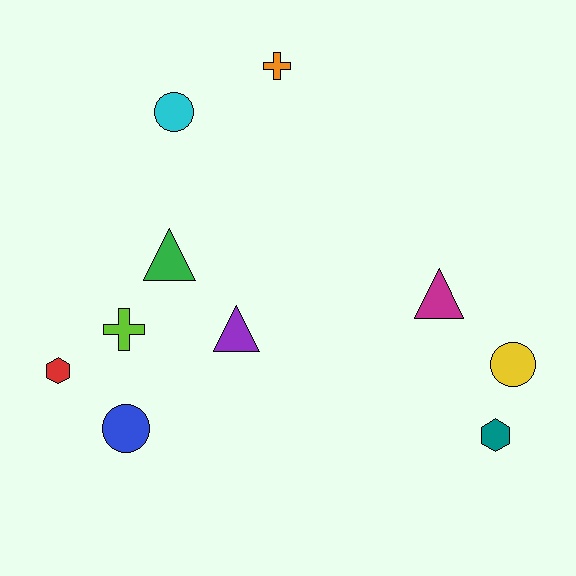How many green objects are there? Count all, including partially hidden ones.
There is 1 green object.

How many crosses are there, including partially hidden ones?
There are 2 crosses.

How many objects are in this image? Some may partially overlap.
There are 10 objects.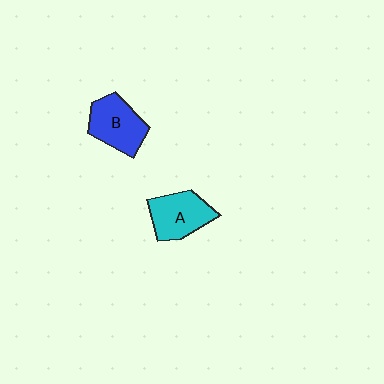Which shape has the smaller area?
Shape A (cyan).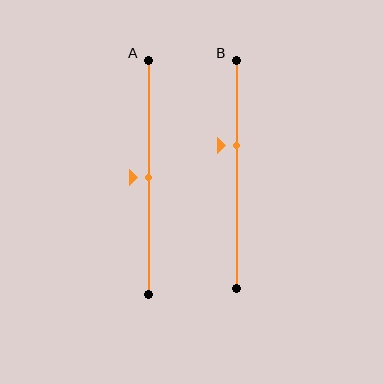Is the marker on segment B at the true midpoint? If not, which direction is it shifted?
No, the marker on segment B is shifted upward by about 13% of the segment length.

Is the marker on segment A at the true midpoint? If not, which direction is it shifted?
Yes, the marker on segment A is at the true midpoint.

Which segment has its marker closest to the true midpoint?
Segment A has its marker closest to the true midpoint.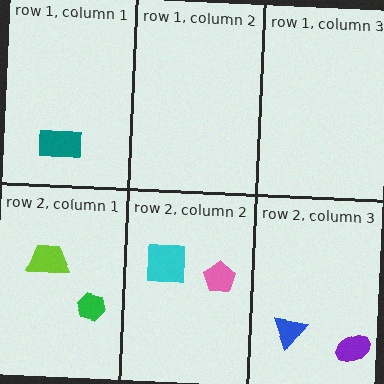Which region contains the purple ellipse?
The row 2, column 3 region.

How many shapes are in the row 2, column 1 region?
2.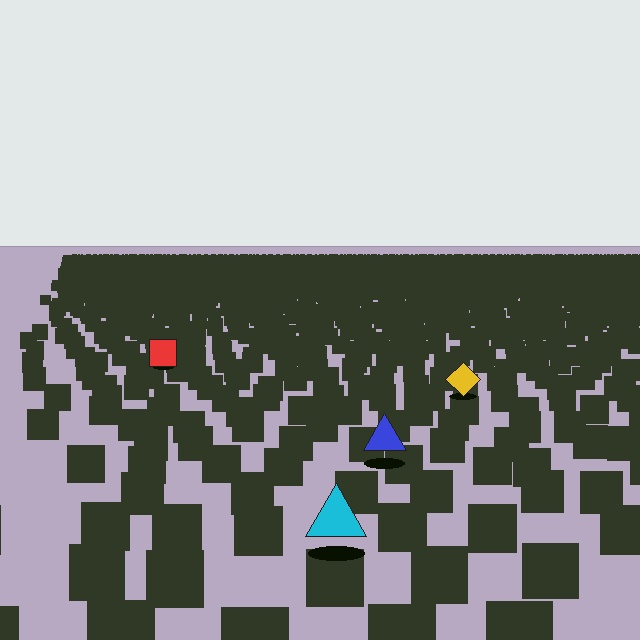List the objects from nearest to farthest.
From nearest to farthest: the cyan triangle, the blue triangle, the yellow diamond, the red square.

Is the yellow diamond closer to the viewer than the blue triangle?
No. The blue triangle is closer — you can tell from the texture gradient: the ground texture is coarser near it.